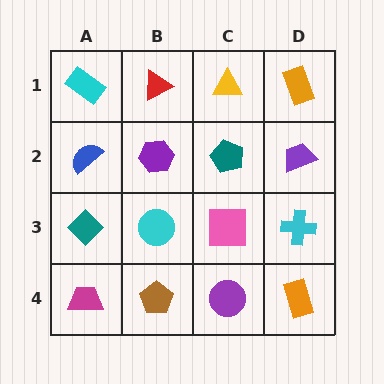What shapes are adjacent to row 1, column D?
A purple trapezoid (row 2, column D), a yellow triangle (row 1, column C).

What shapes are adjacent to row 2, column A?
A cyan rectangle (row 1, column A), a teal diamond (row 3, column A), a purple hexagon (row 2, column B).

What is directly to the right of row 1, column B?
A yellow triangle.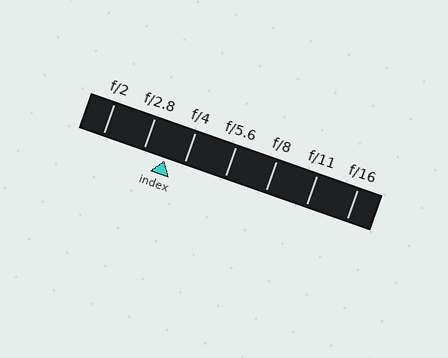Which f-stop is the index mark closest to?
The index mark is closest to f/4.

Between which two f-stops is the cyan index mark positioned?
The index mark is between f/2.8 and f/4.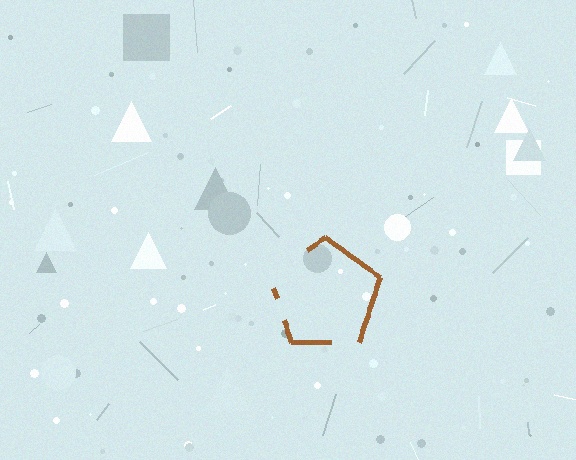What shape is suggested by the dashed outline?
The dashed outline suggests a pentagon.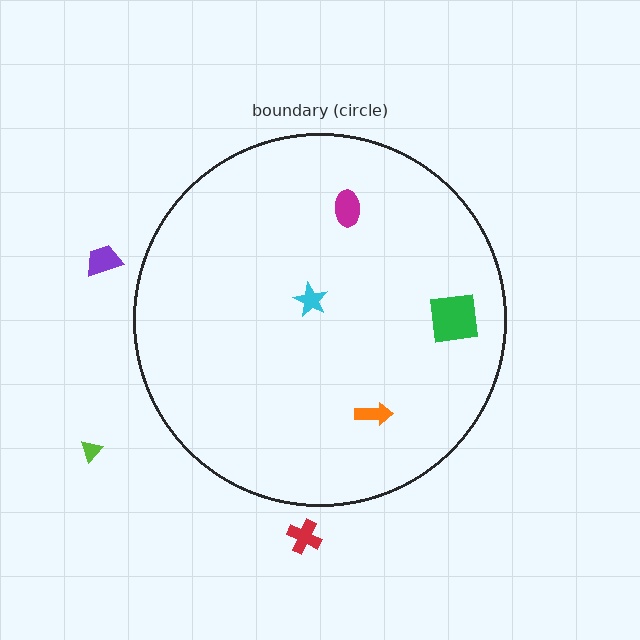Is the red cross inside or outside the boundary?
Outside.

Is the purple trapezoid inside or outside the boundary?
Outside.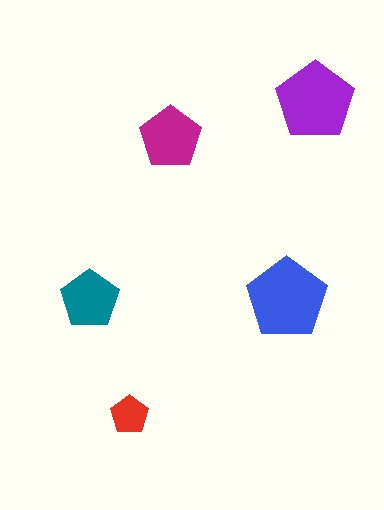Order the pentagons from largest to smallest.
the blue one, the purple one, the magenta one, the teal one, the red one.